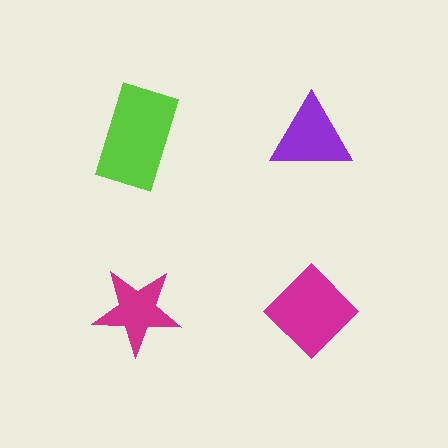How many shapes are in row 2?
2 shapes.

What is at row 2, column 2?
A magenta diamond.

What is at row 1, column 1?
A lime rectangle.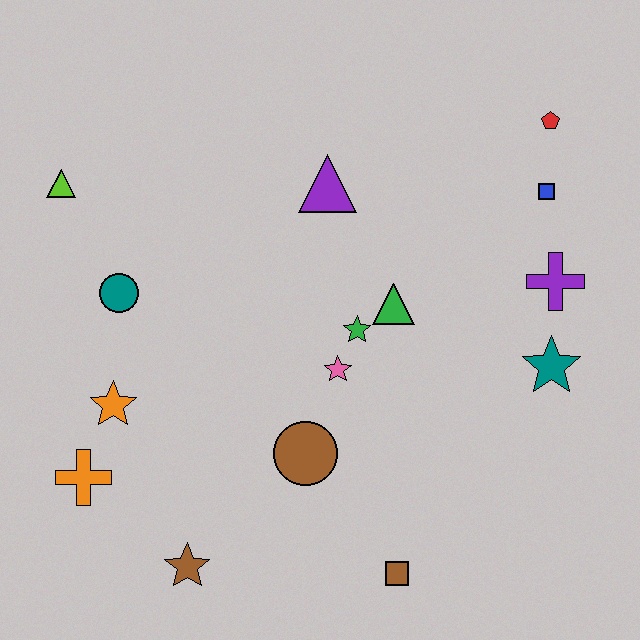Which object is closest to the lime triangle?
The teal circle is closest to the lime triangle.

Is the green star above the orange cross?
Yes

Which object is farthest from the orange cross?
The red pentagon is farthest from the orange cross.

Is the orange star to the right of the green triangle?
No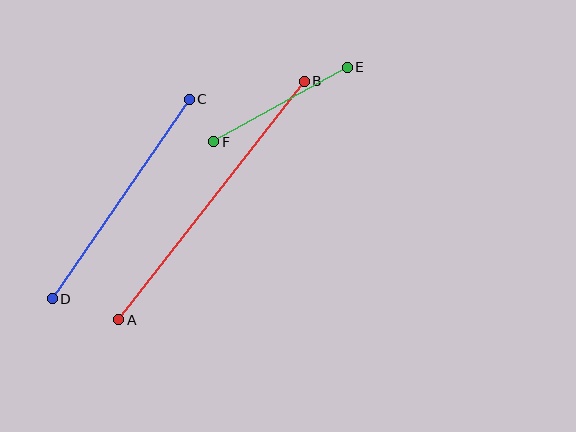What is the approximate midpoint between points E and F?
The midpoint is at approximately (281, 105) pixels.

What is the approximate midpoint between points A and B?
The midpoint is at approximately (211, 201) pixels.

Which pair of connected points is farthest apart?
Points A and B are farthest apart.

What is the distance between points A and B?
The distance is approximately 302 pixels.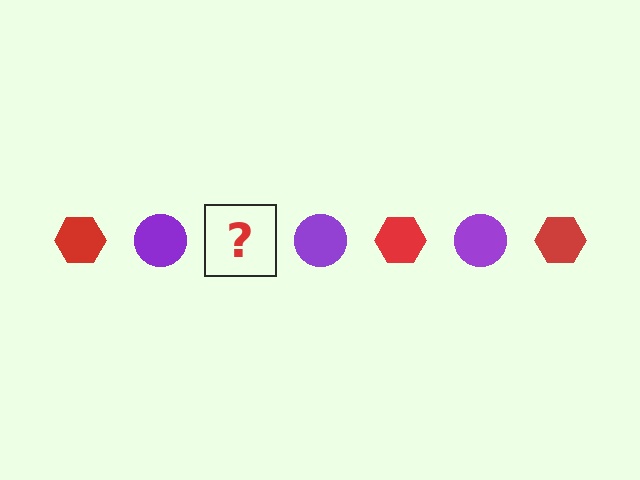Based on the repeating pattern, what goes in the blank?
The blank should be a red hexagon.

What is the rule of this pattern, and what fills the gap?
The rule is that the pattern alternates between red hexagon and purple circle. The gap should be filled with a red hexagon.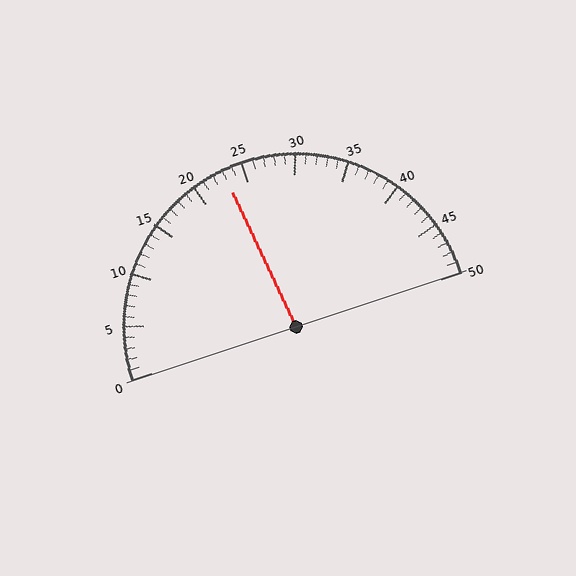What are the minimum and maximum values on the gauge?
The gauge ranges from 0 to 50.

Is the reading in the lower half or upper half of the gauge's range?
The reading is in the lower half of the range (0 to 50).